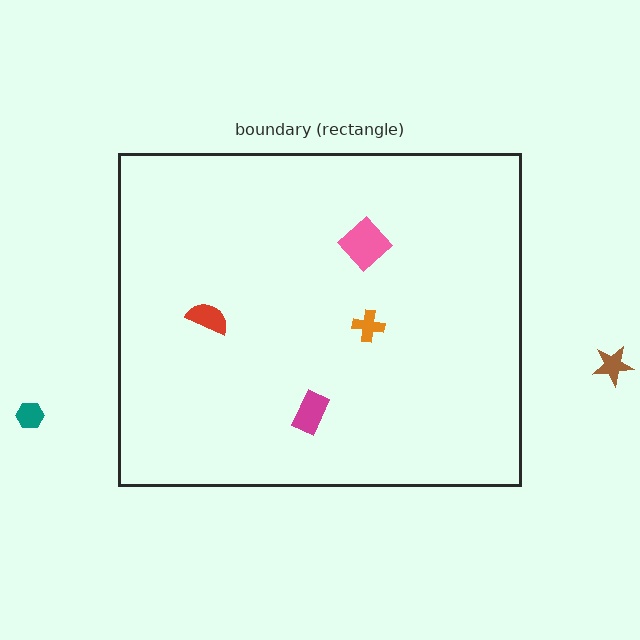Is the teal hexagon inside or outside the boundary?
Outside.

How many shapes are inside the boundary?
4 inside, 2 outside.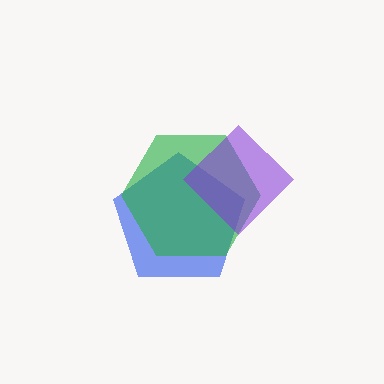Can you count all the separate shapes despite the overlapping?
Yes, there are 3 separate shapes.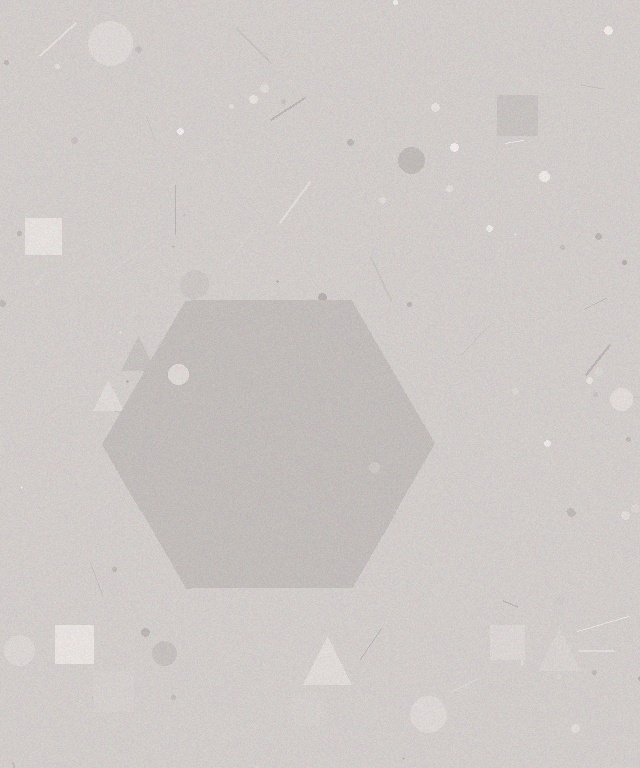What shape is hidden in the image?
A hexagon is hidden in the image.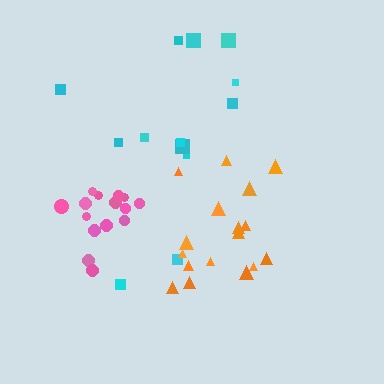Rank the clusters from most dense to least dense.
pink, orange, cyan.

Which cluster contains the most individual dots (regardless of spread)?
Orange (17).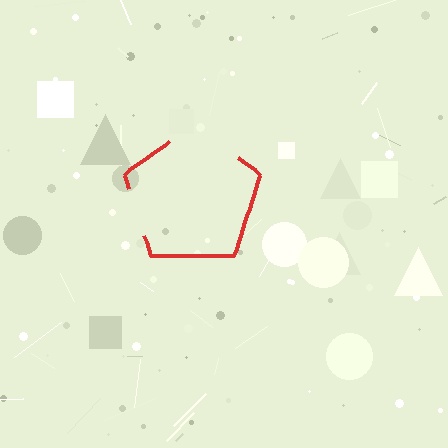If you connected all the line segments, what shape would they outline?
They would outline a pentagon.